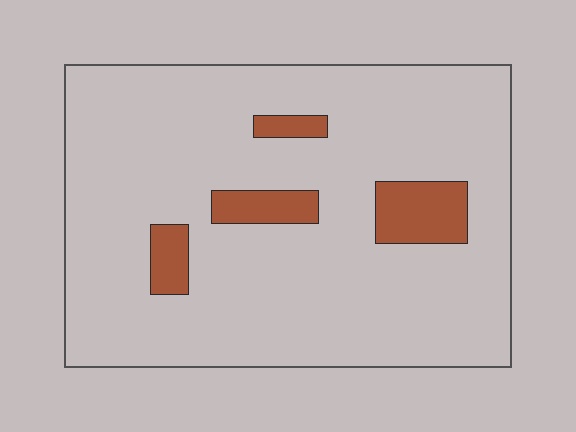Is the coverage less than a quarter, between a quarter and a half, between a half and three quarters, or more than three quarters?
Less than a quarter.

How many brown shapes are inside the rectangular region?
4.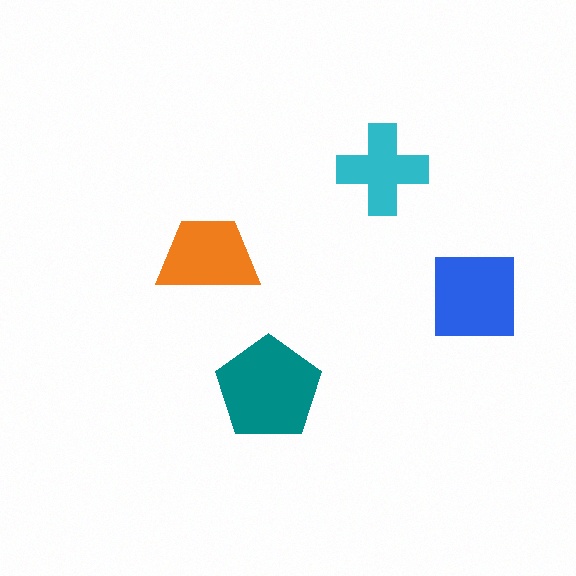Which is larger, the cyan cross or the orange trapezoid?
The orange trapezoid.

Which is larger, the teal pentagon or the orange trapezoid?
The teal pentagon.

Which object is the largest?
The teal pentagon.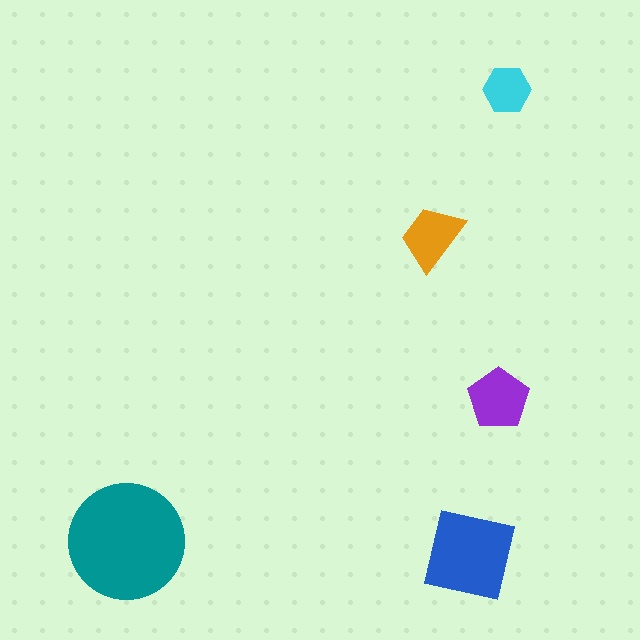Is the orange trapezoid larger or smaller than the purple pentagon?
Smaller.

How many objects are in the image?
There are 5 objects in the image.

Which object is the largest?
The teal circle.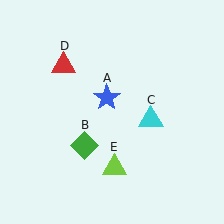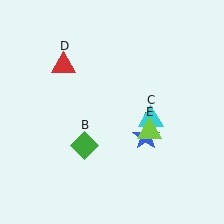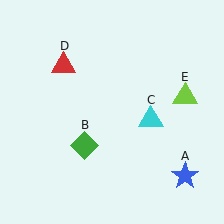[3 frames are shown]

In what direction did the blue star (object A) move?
The blue star (object A) moved down and to the right.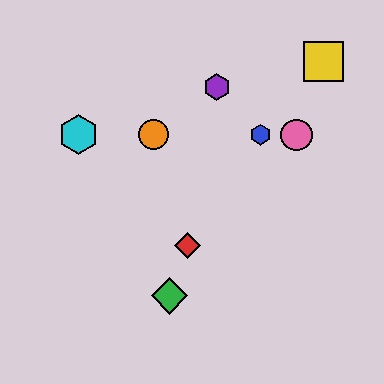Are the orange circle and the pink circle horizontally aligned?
Yes, both are at y≈135.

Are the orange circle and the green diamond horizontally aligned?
No, the orange circle is at y≈135 and the green diamond is at y≈296.